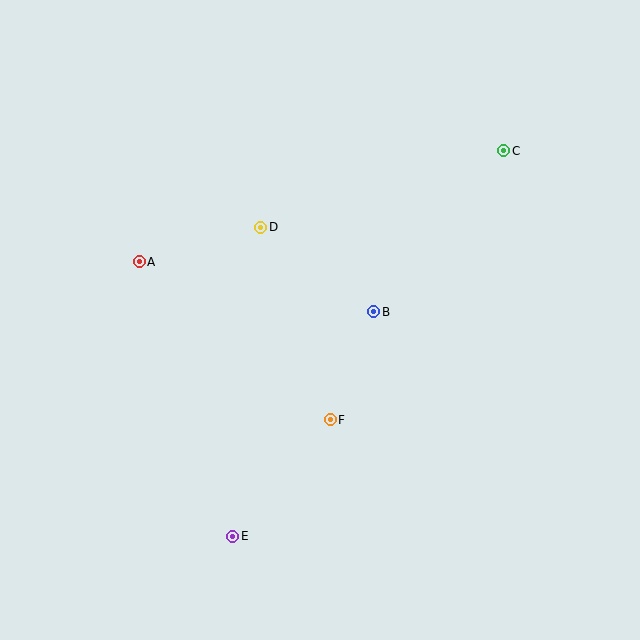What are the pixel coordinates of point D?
Point D is at (261, 228).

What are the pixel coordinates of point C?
Point C is at (504, 151).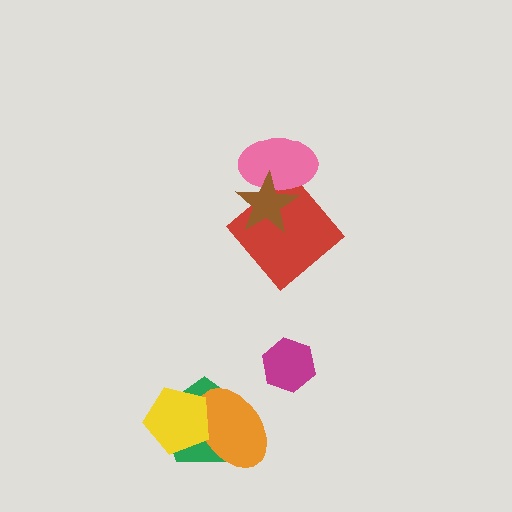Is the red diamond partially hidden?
Yes, it is partially covered by another shape.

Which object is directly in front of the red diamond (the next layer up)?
The pink ellipse is directly in front of the red diamond.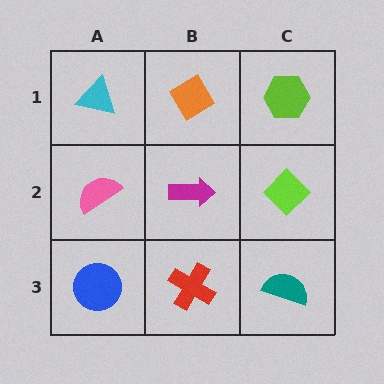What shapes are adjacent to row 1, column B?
A magenta arrow (row 2, column B), a cyan triangle (row 1, column A), a lime hexagon (row 1, column C).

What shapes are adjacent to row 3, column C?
A lime diamond (row 2, column C), a red cross (row 3, column B).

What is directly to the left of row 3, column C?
A red cross.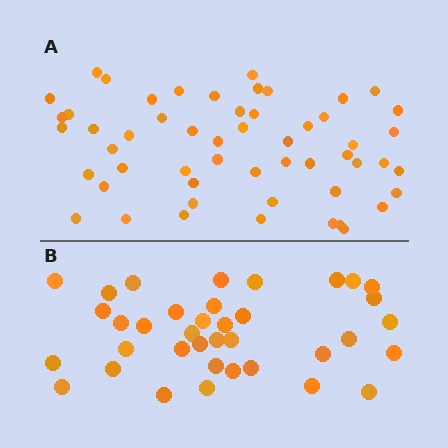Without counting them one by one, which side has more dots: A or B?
Region A (the top region) has more dots.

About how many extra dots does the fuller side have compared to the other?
Region A has approximately 15 more dots than region B.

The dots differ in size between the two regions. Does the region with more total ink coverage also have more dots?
No. Region B has more total ink coverage because its dots are larger, but region A actually contains more individual dots. Total area can be misleading — the number of items is what matters here.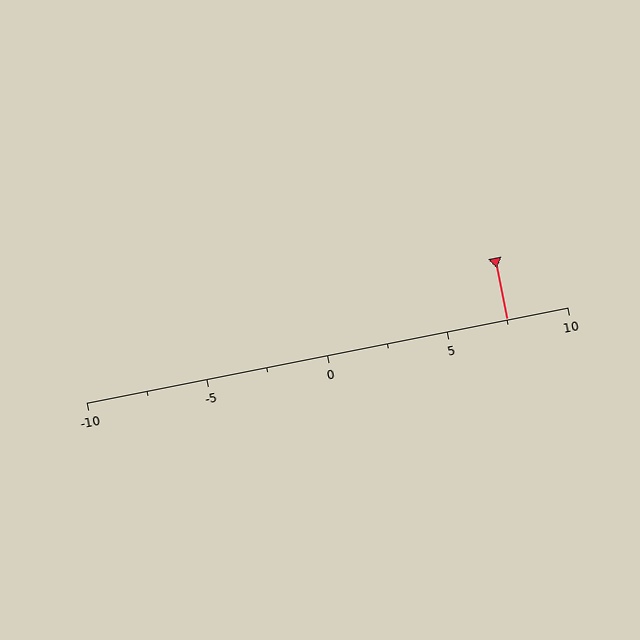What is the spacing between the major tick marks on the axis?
The major ticks are spaced 5 apart.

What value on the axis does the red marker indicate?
The marker indicates approximately 7.5.